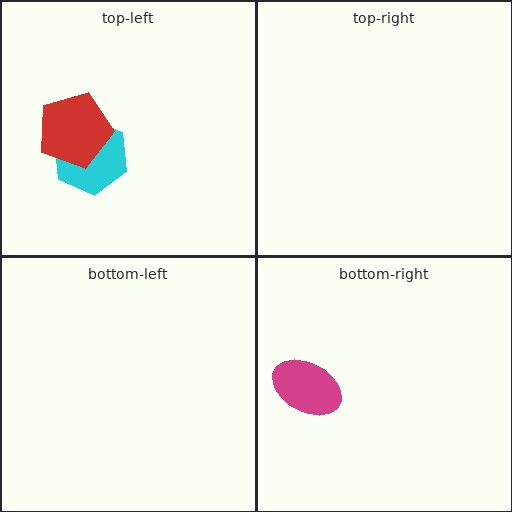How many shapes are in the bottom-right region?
1.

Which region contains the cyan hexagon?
The top-left region.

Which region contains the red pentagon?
The top-left region.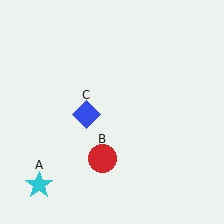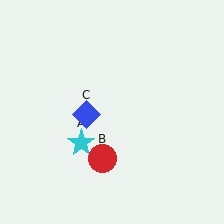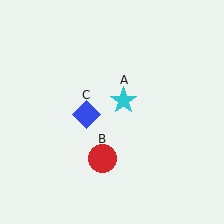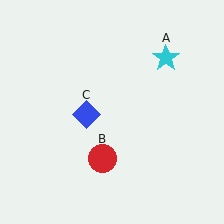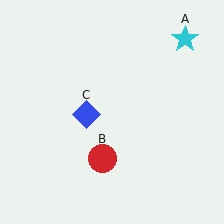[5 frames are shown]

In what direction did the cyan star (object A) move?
The cyan star (object A) moved up and to the right.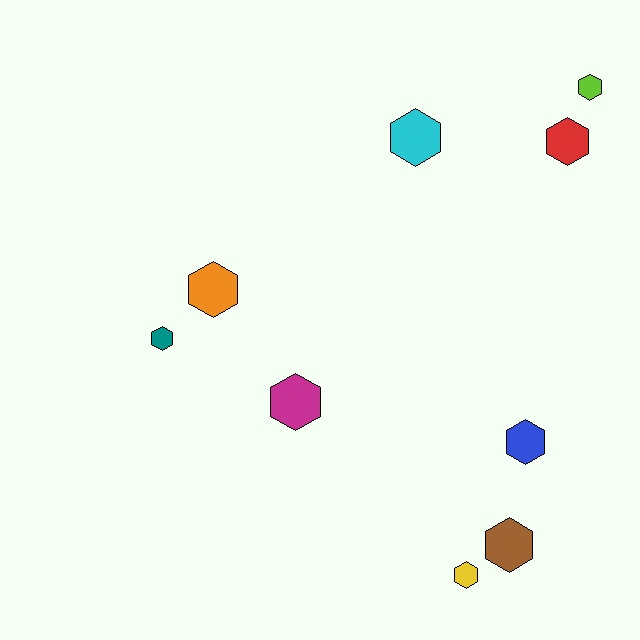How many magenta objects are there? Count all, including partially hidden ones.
There is 1 magenta object.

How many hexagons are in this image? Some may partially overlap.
There are 9 hexagons.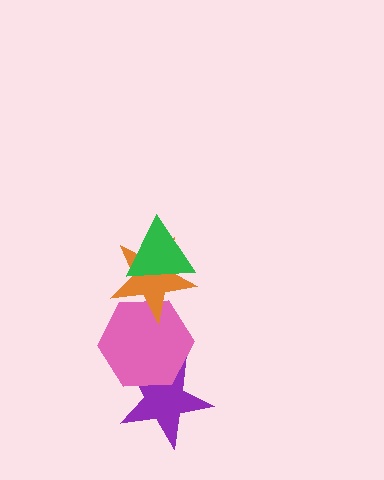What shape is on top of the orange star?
The green triangle is on top of the orange star.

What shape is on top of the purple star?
The pink hexagon is on top of the purple star.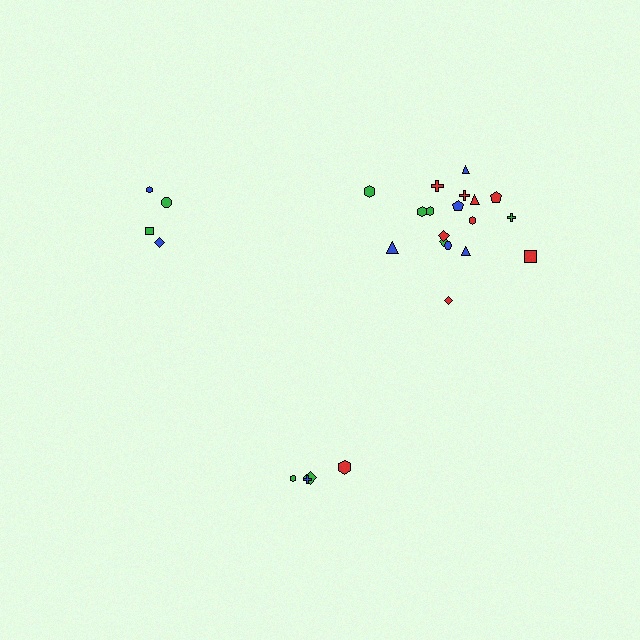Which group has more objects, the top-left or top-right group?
The top-right group.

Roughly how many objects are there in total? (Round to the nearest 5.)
Roughly 25 objects in total.